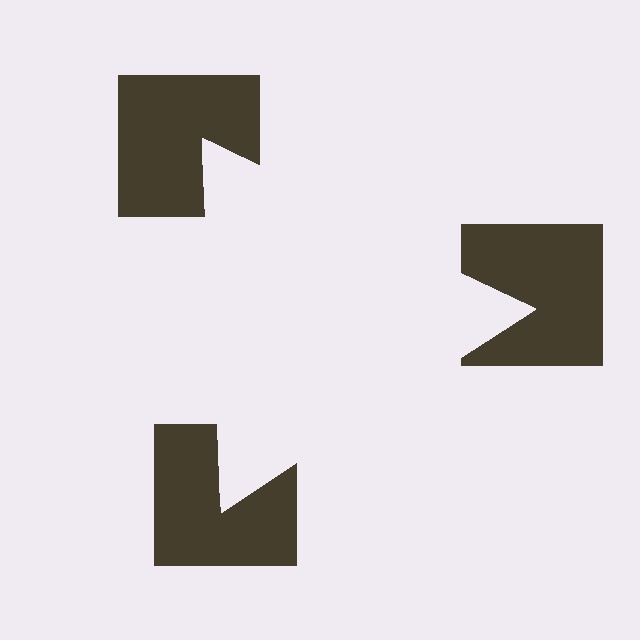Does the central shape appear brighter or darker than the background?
It typically appears slightly brighter than the background, even though no actual brightness change is drawn.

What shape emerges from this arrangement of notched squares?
An illusory triangle — its edges are inferred from the aligned wedge cuts in the notched squares, not physically drawn.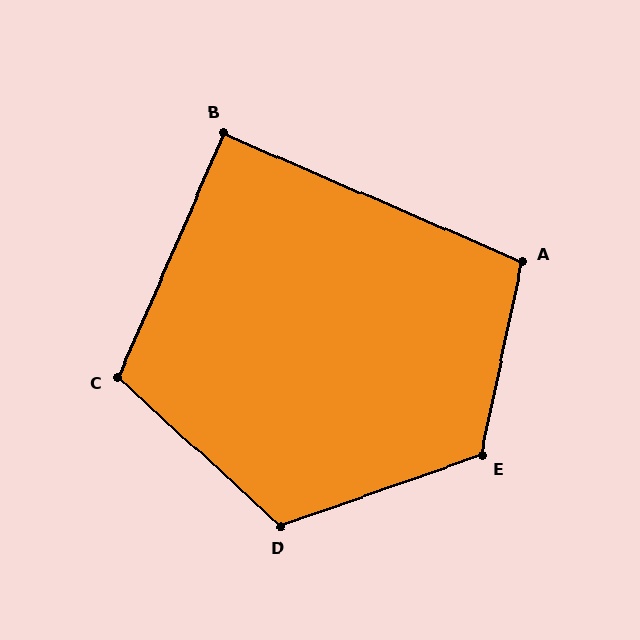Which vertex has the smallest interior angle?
B, at approximately 90 degrees.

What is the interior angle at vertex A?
Approximately 101 degrees (obtuse).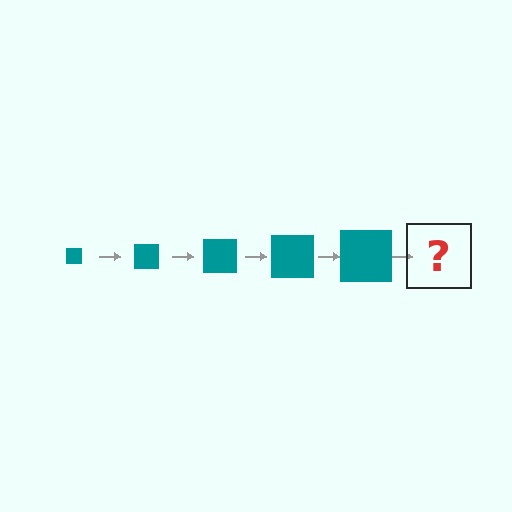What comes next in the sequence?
The next element should be a teal square, larger than the previous one.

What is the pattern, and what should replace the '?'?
The pattern is that the square gets progressively larger each step. The '?' should be a teal square, larger than the previous one.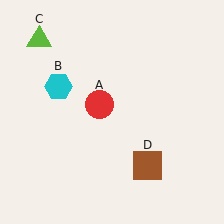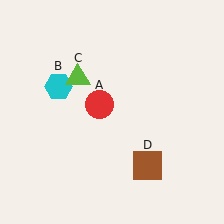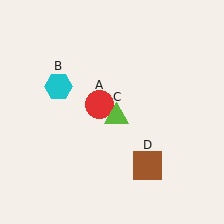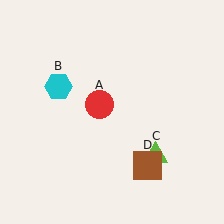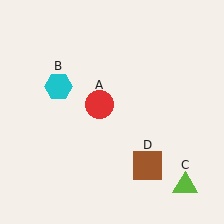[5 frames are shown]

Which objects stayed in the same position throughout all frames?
Red circle (object A) and cyan hexagon (object B) and brown square (object D) remained stationary.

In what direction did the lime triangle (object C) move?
The lime triangle (object C) moved down and to the right.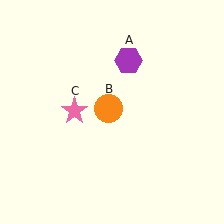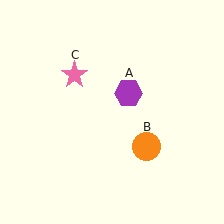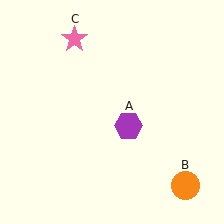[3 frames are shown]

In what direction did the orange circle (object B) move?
The orange circle (object B) moved down and to the right.